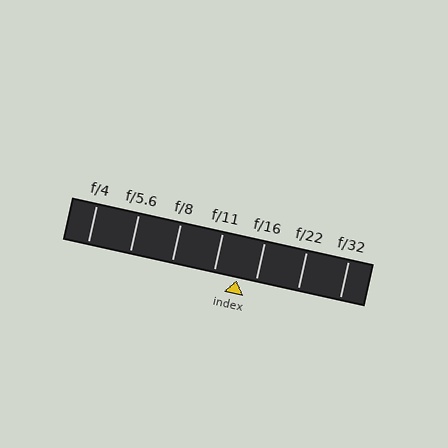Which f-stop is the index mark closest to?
The index mark is closest to f/16.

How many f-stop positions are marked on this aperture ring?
There are 7 f-stop positions marked.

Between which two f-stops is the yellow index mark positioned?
The index mark is between f/11 and f/16.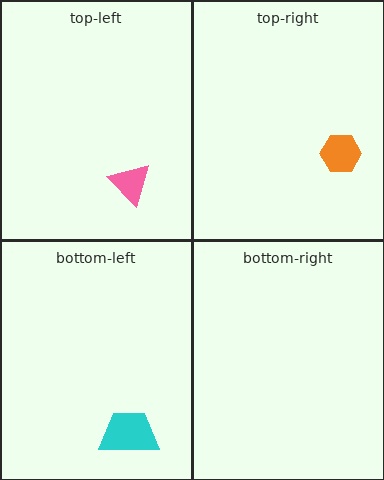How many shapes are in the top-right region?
1.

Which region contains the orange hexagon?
The top-right region.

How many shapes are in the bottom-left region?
1.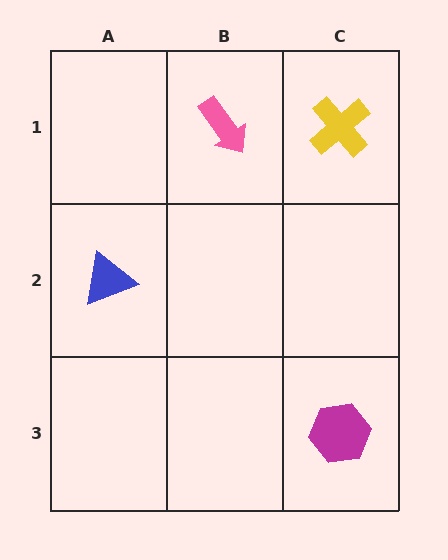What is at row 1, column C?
A yellow cross.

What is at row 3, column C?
A magenta hexagon.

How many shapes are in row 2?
1 shape.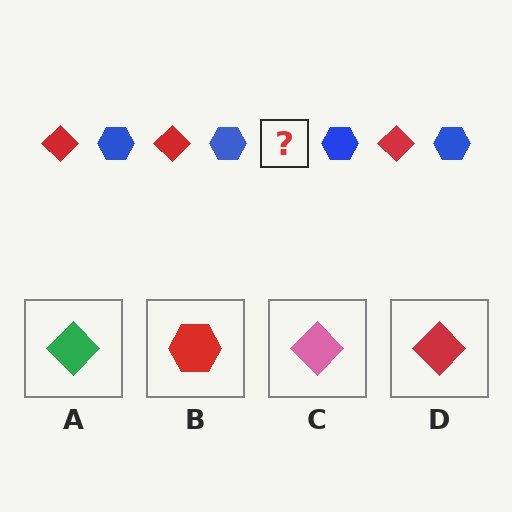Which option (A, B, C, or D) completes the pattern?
D.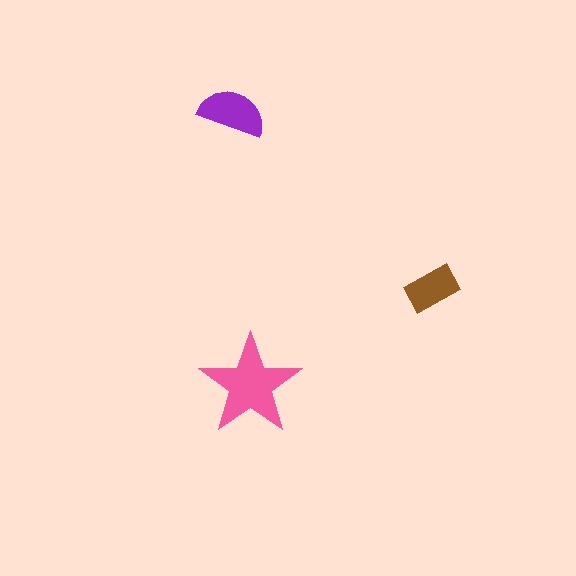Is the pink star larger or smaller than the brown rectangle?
Larger.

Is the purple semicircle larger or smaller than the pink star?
Smaller.